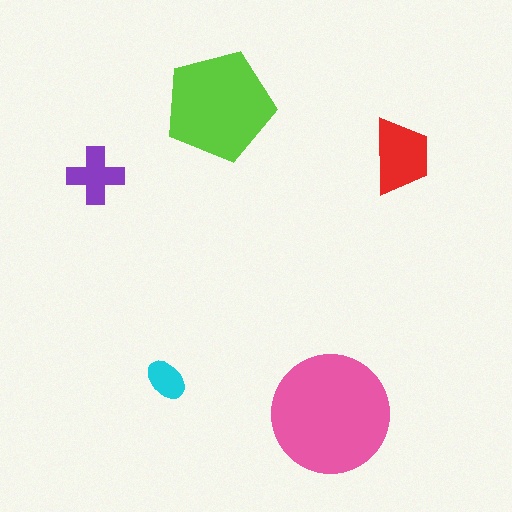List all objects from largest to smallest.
The pink circle, the lime pentagon, the red trapezoid, the purple cross, the cyan ellipse.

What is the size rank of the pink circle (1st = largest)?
1st.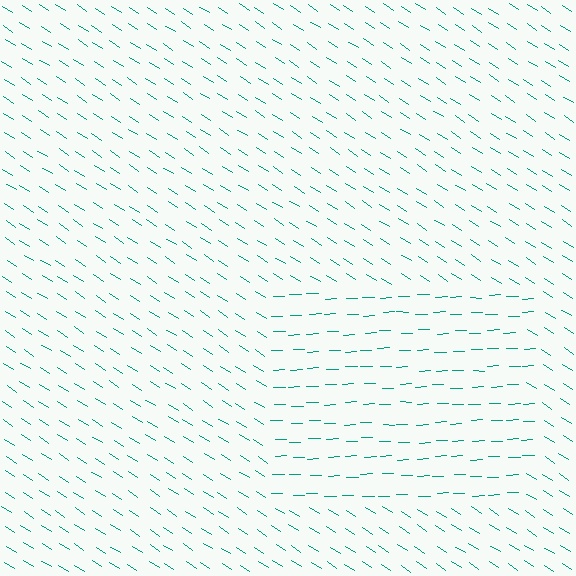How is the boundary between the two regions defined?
The boundary is defined purely by a change in line orientation (approximately 35 degrees difference). All lines are the same color and thickness.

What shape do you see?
I see a rectangle.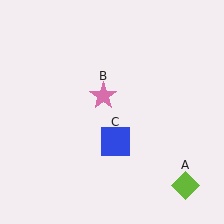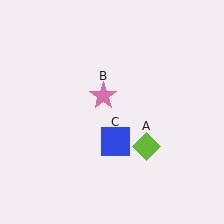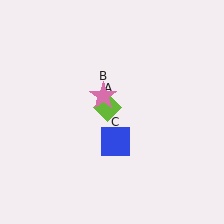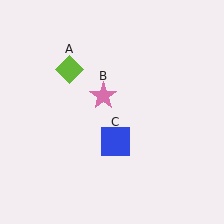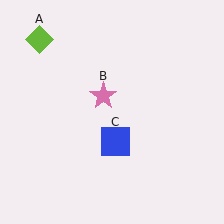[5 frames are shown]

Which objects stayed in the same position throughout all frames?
Pink star (object B) and blue square (object C) remained stationary.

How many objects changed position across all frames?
1 object changed position: lime diamond (object A).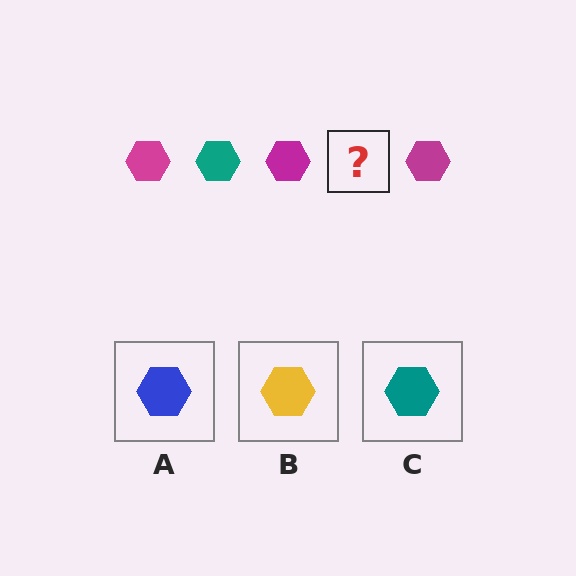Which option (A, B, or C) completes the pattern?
C.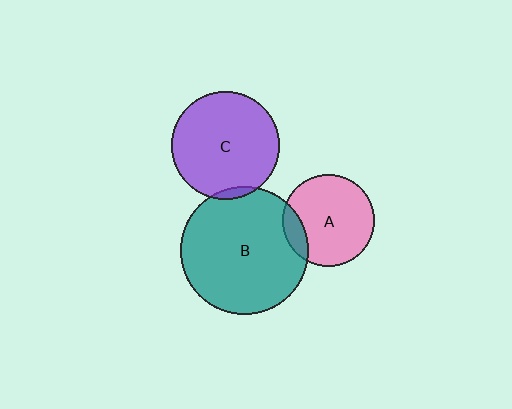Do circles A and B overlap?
Yes.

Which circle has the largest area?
Circle B (teal).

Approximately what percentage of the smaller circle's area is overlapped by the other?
Approximately 15%.